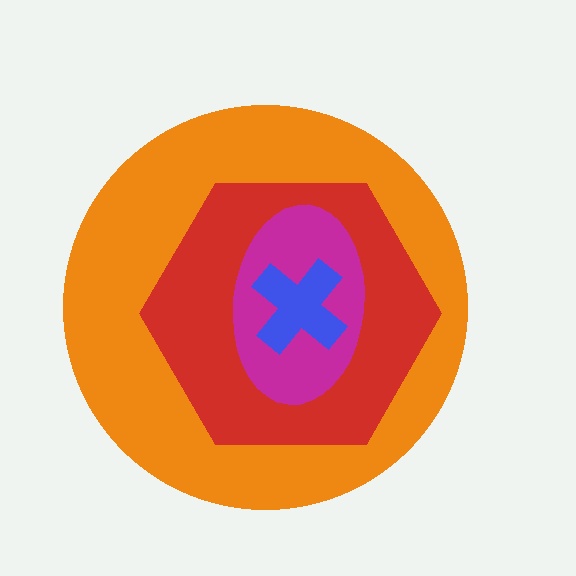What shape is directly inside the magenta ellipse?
The blue cross.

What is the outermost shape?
The orange circle.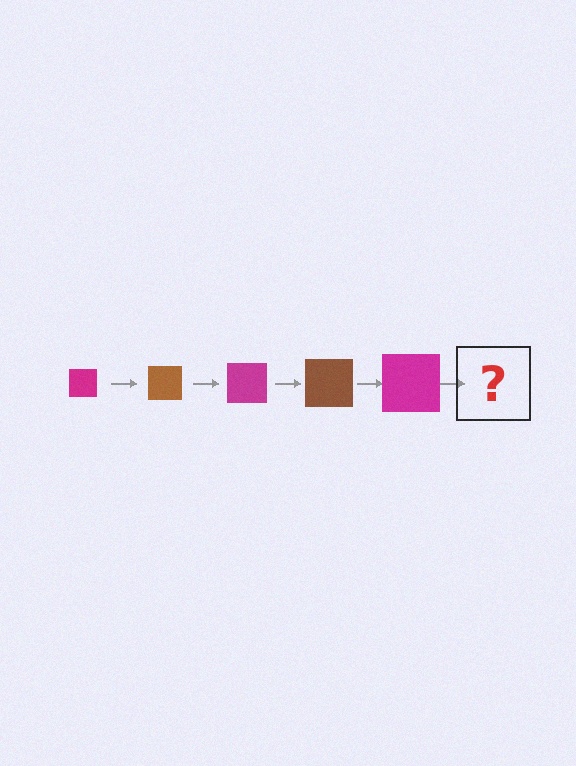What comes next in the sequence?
The next element should be a brown square, larger than the previous one.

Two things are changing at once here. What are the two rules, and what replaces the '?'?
The two rules are that the square grows larger each step and the color cycles through magenta and brown. The '?' should be a brown square, larger than the previous one.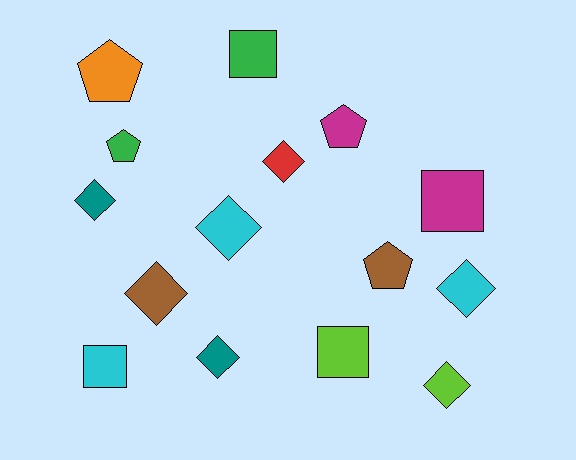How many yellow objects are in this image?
There are no yellow objects.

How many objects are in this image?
There are 15 objects.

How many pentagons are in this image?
There are 4 pentagons.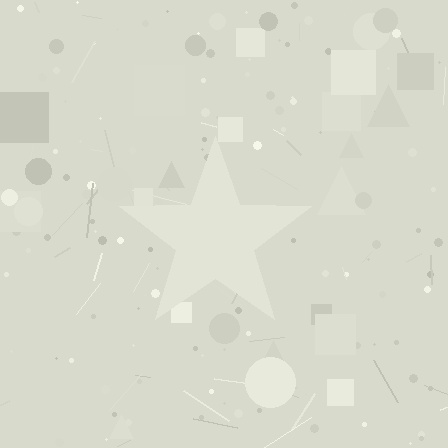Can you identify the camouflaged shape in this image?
The camouflaged shape is a star.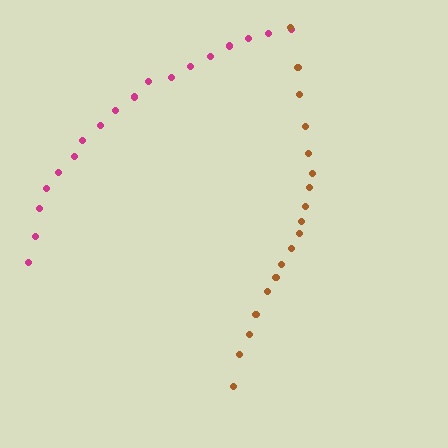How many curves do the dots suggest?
There are 2 distinct paths.